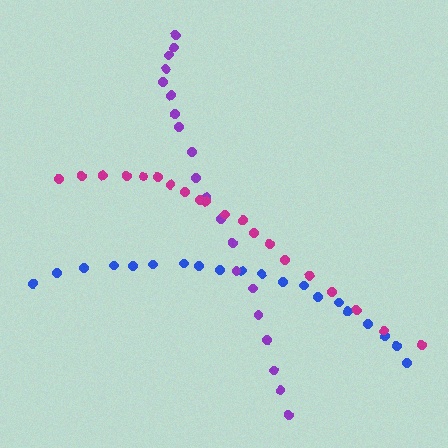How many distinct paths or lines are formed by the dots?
There are 3 distinct paths.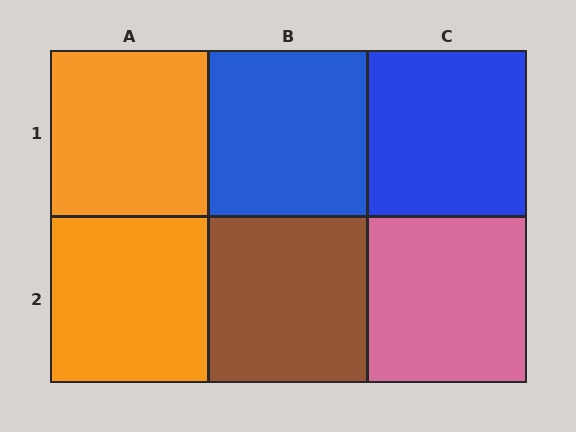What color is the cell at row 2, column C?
Pink.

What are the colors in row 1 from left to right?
Orange, blue, blue.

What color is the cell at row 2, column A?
Orange.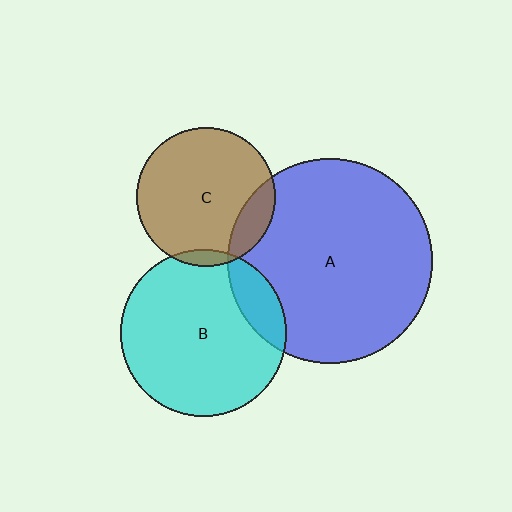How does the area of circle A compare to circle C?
Approximately 2.2 times.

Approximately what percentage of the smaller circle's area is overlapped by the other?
Approximately 15%.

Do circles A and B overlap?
Yes.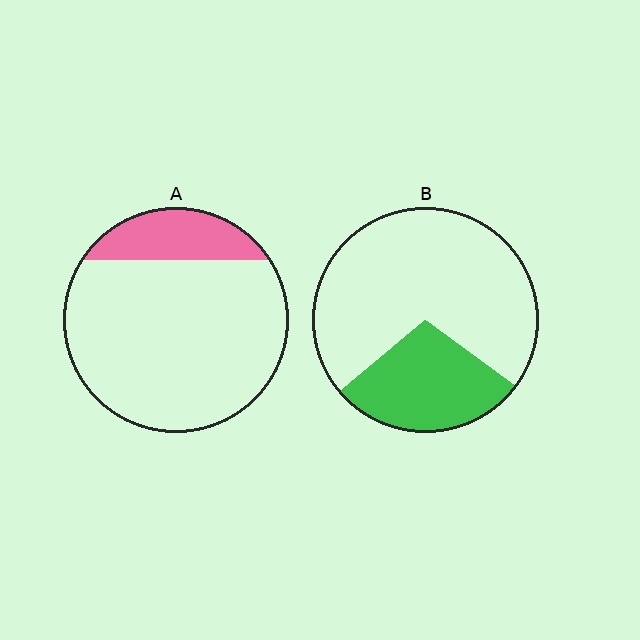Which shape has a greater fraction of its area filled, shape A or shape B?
Shape B.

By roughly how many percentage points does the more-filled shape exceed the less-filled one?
By roughly 10 percentage points (B over A).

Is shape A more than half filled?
No.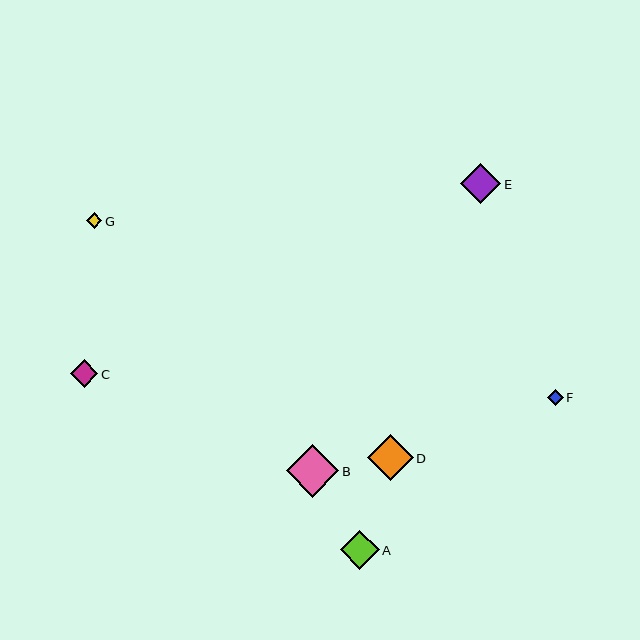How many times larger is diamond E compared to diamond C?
Diamond E is approximately 1.4 times the size of diamond C.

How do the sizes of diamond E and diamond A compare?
Diamond E and diamond A are approximately the same size.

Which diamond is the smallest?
Diamond G is the smallest with a size of approximately 16 pixels.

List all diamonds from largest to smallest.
From largest to smallest: B, D, E, A, C, F, G.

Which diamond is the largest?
Diamond B is the largest with a size of approximately 53 pixels.